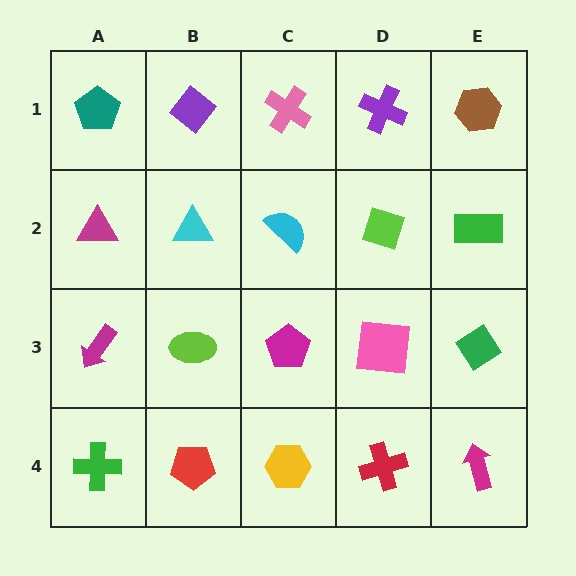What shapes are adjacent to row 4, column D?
A pink square (row 3, column D), a yellow hexagon (row 4, column C), a magenta arrow (row 4, column E).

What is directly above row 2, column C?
A pink cross.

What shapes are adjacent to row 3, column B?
A cyan triangle (row 2, column B), a red pentagon (row 4, column B), a magenta arrow (row 3, column A), a magenta pentagon (row 3, column C).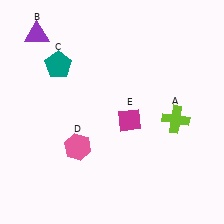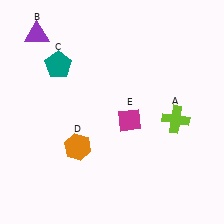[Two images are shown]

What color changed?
The hexagon (D) changed from pink in Image 1 to orange in Image 2.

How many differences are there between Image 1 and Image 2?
There is 1 difference between the two images.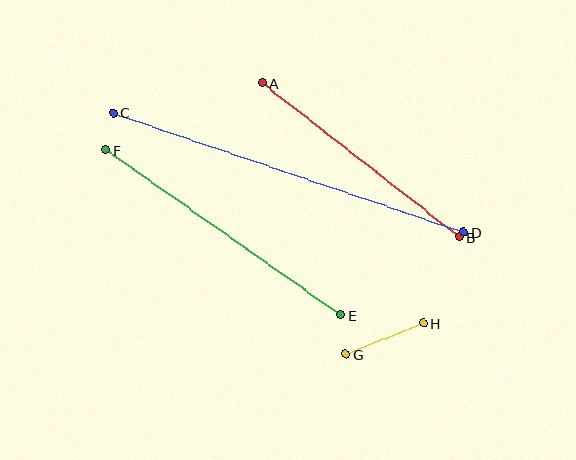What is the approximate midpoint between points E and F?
The midpoint is at approximately (223, 233) pixels.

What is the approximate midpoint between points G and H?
The midpoint is at approximately (384, 339) pixels.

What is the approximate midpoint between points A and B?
The midpoint is at approximately (361, 160) pixels.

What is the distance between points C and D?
The distance is approximately 370 pixels.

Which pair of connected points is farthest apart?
Points C and D are farthest apart.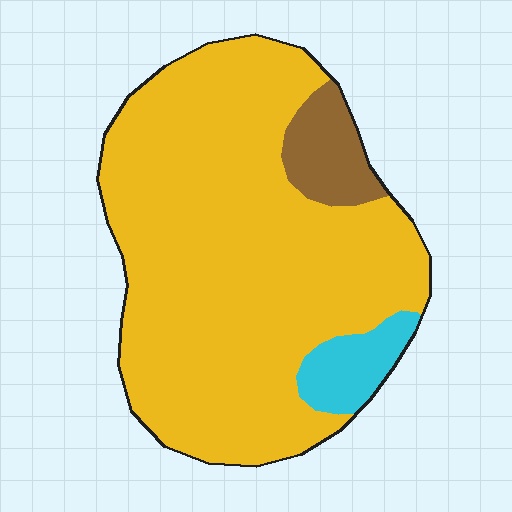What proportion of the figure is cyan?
Cyan covers 7% of the figure.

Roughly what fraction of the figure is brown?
Brown takes up about one tenth (1/10) of the figure.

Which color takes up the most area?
Yellow, at roughly 85%.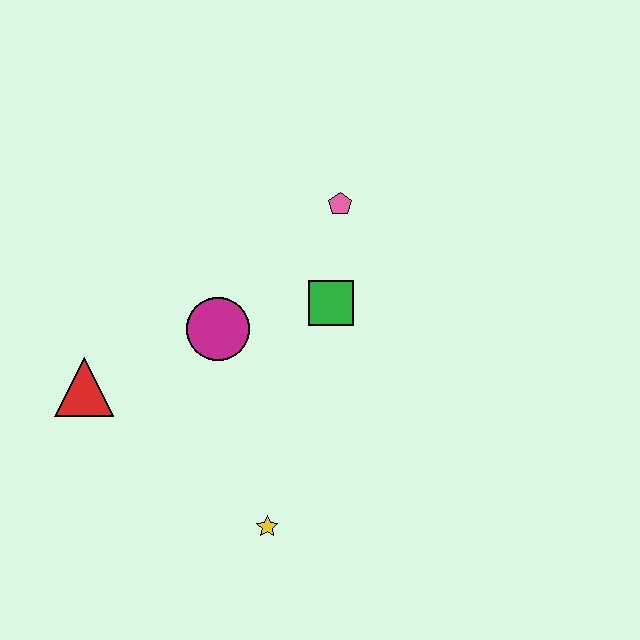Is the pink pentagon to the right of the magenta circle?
Yes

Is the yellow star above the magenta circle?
No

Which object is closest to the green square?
The pink pentagon is closest to the green square.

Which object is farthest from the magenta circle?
The yellow star is farthest from the magenta circle.